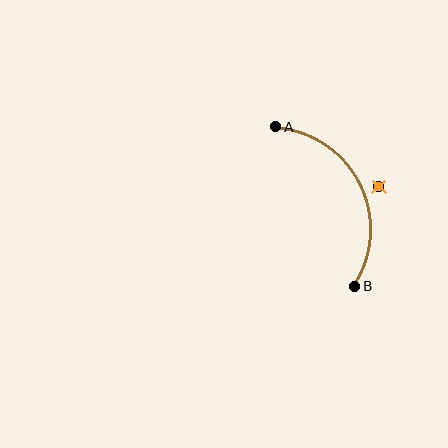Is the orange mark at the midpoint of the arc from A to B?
No — the orange mark does not lie on the arc at all. It sits slightly outside the curve.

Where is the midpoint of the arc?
The arc midpoint is the point on the curve farthest from the straight line joining A and B. It sits to the right of that line.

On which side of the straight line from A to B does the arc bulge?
The arc bulges to the right of the straight line connecting A and B.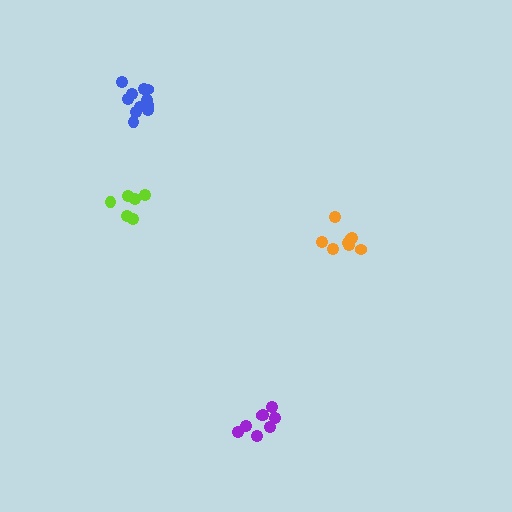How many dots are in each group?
Group 1: 8 dots, Group 2: 8 dots, Group 3: 11 dots, Group 4: 6 dots (33 total).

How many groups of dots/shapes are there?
There are 4 groups.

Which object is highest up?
The blue cluster is topmost.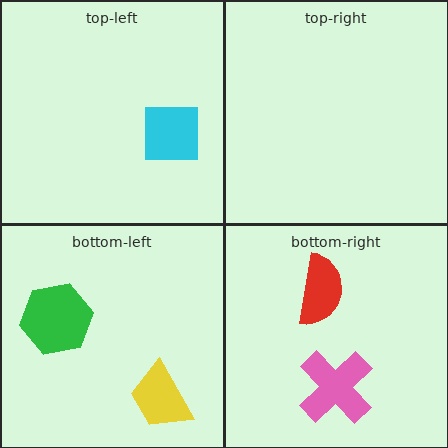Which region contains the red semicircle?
The bottom-right region.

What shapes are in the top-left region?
The cyan square.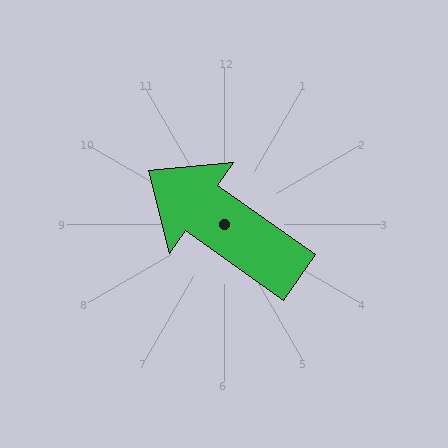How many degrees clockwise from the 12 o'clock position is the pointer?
Approximately 305 degrees.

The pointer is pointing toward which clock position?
Roughly 10 o'clock.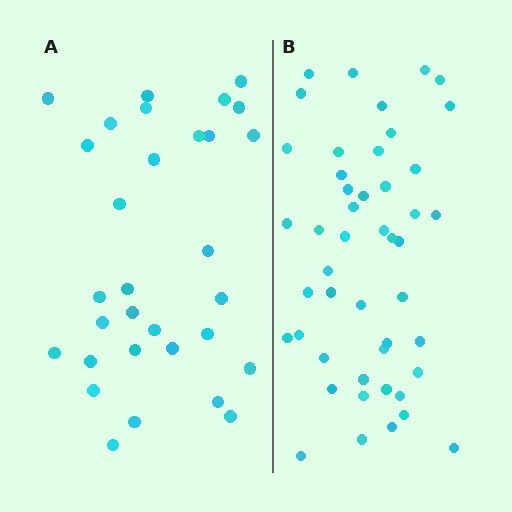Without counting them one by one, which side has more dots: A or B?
Region B (the right region) has more dots.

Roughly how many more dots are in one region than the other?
Region B has approximately 15 more dots than region A.